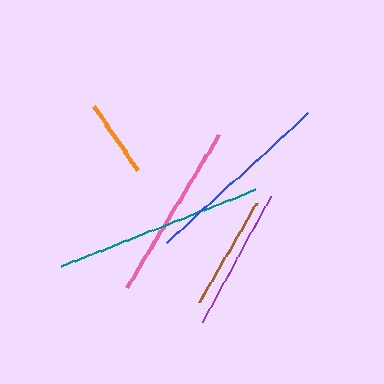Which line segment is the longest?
The teal line is the longest at approximately 208 pixels.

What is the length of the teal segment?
The teal segment is approximately 208 pixels long.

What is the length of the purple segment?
The purple segment is approximately 143 pixels long.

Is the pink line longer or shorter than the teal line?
The teal line is longer than the pink line.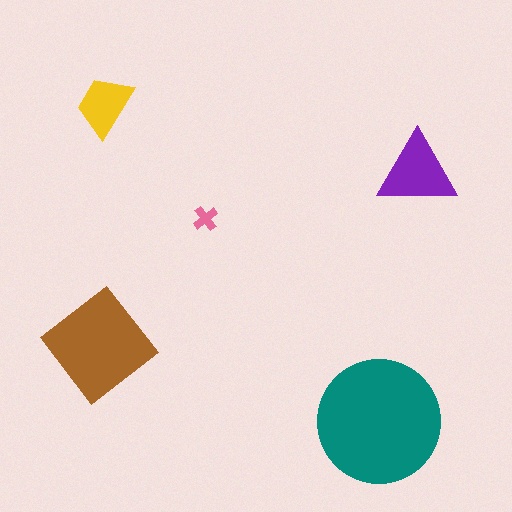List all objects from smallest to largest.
The pink cross, the yellow trapezoid, the purple triangle, the brown diamond, the teal circle.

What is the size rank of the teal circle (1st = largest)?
1st.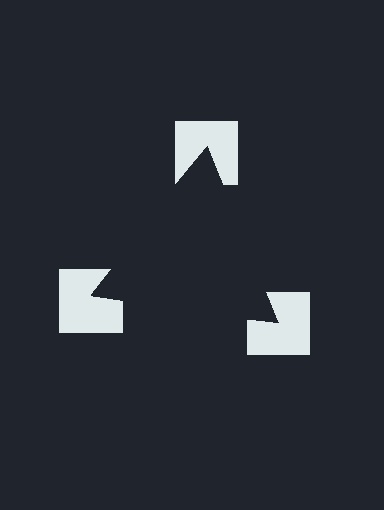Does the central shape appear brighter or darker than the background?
It typically appears slightly darker than the background, even though no actual brightness change is drawn.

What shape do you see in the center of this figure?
An illusory triangle — its edges are inferred from the aligned wedge cuts in the notched squares, not physically drawn.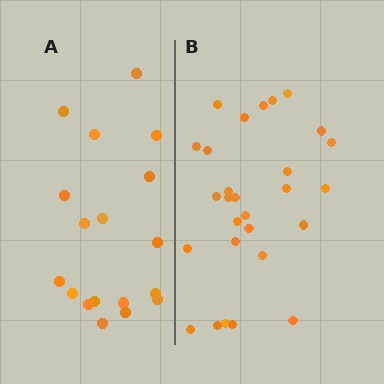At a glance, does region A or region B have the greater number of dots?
Region B (the right region) has more dots.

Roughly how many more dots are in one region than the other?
Region B has roughly 10 or so more dots than region A.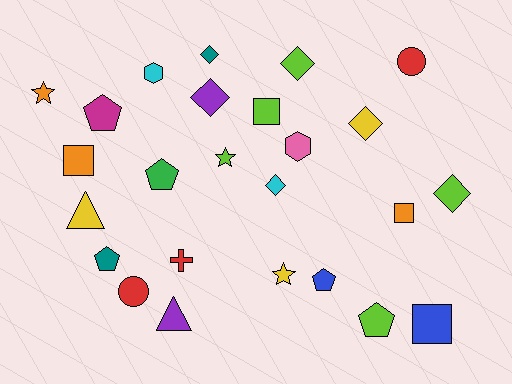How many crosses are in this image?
There is 1 cross.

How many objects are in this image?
There are 25 objects.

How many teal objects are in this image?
There are 2 teal objects.